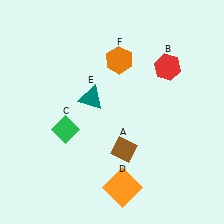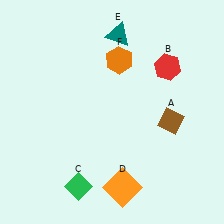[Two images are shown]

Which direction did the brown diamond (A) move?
The brown diamond (A) moved right.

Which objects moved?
The objects that moved are: the brown diamond (A), the green diamond (C), the teal triangle (E).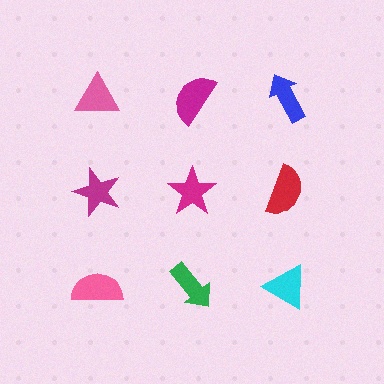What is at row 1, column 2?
A magenta semicircle.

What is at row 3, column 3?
A cyan triangle.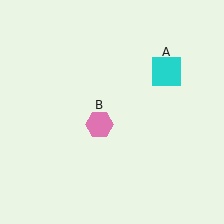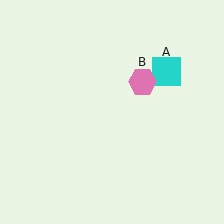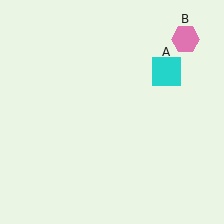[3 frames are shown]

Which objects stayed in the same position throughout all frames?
Cyan square (object A) remained stationary.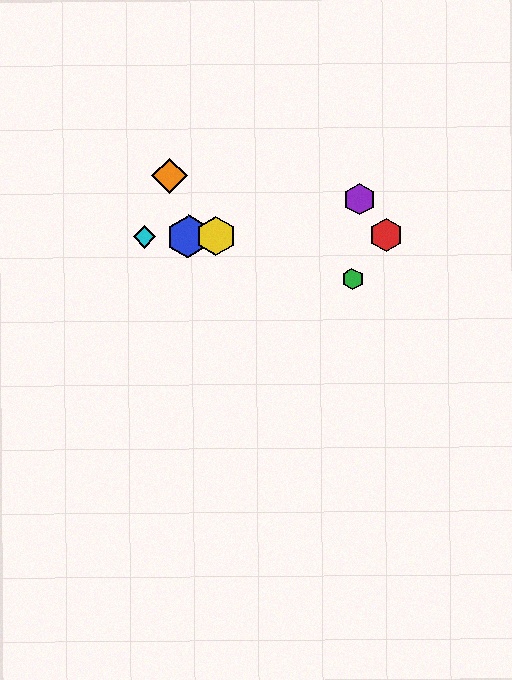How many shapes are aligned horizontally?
4 shapes (the red hexagon, the blue hexagon, the yellow hexagon, the cyan diamond) are aligned horizontally.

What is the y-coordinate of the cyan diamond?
The cyan diamond is at y≈237.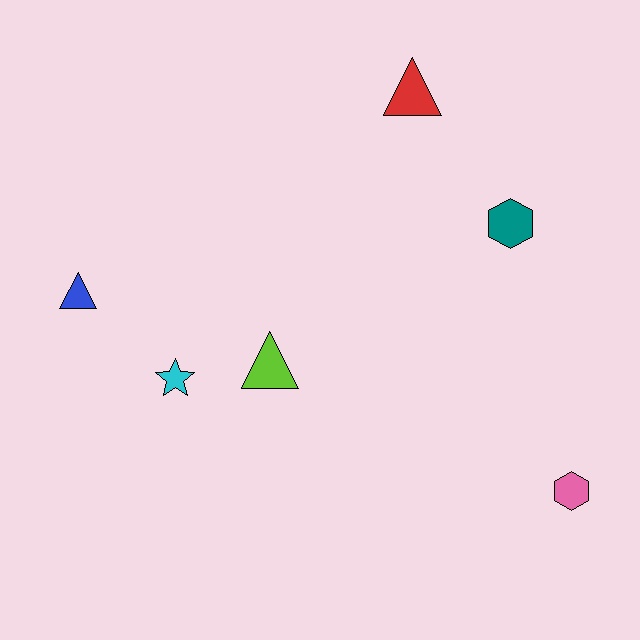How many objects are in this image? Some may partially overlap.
There are 6 objects.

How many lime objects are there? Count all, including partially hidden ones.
There is 1 lime object.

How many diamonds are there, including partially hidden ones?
There are no diamonds.